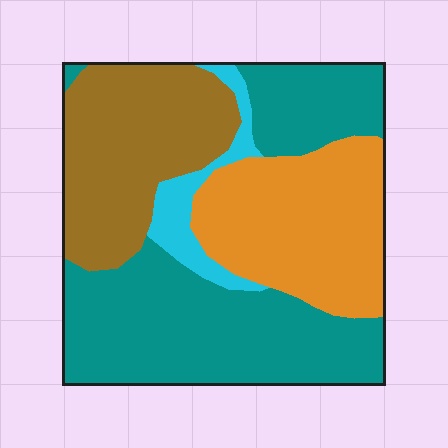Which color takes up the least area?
Cyan, at roughly 5%.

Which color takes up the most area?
Teal, at roughly 45%.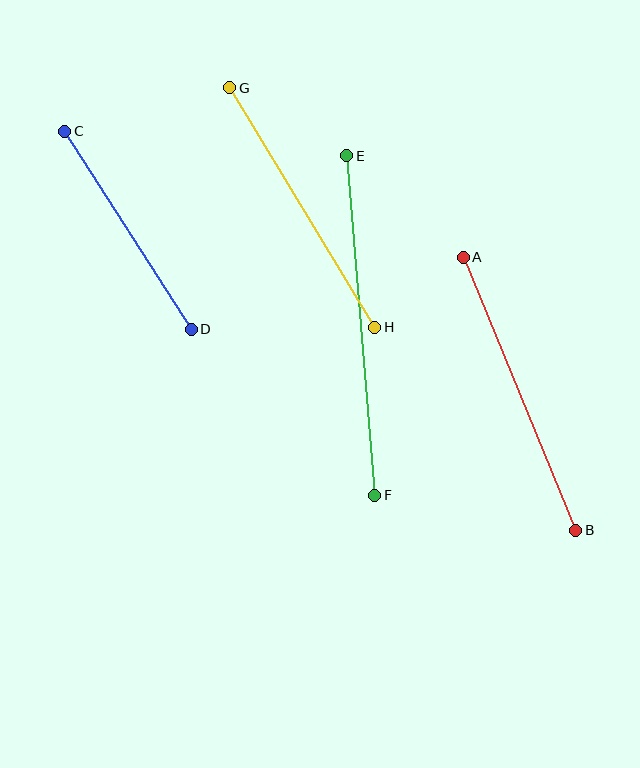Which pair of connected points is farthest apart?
Points E and F are farthest apart.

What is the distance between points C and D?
The distance is approximately 235 pixels.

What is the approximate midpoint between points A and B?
The midpoint is at approximately (519, 394) pixels.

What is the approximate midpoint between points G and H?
The midpoint is at approximately (302, 207) pixels.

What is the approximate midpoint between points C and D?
The midpoint is at approximately (128, 230) pixels.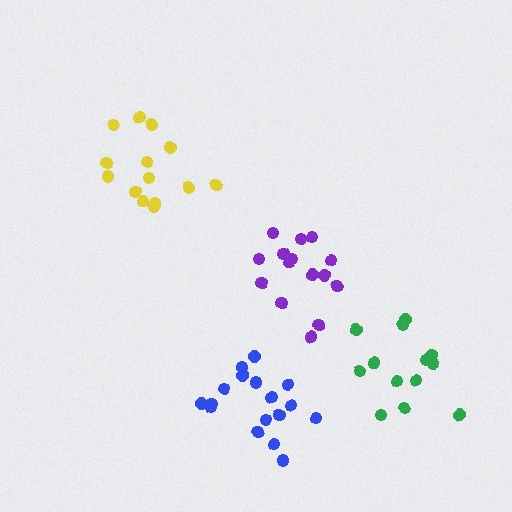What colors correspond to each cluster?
The clusters are colored: yellow, purple, blue, green.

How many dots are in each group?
Group 1: 14 dots, Group 2: 15 dots, Group 3: 17 dots, Group 4: 13 dots (59 total).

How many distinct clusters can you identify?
There are 4 distinct clusters.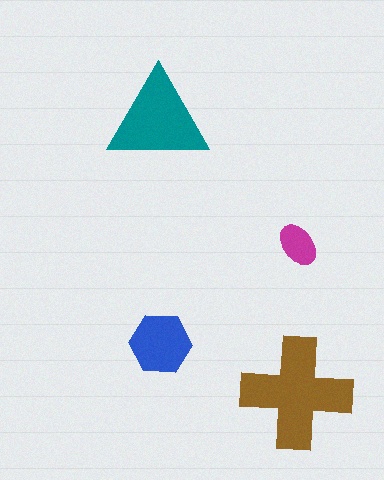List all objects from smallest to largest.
The magenta ellipse, the blue hexagon, the teal triangle, the brown cross.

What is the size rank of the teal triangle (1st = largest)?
2nd.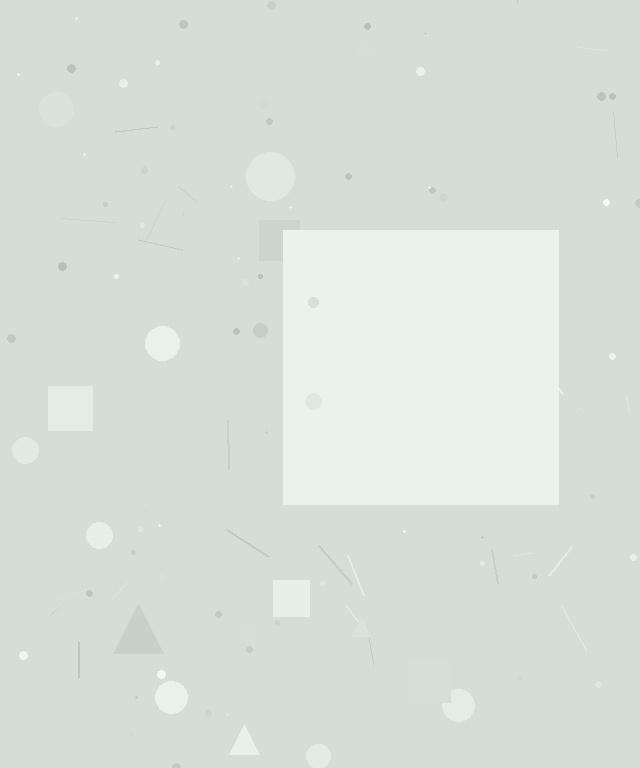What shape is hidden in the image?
A square is hidden in the image.